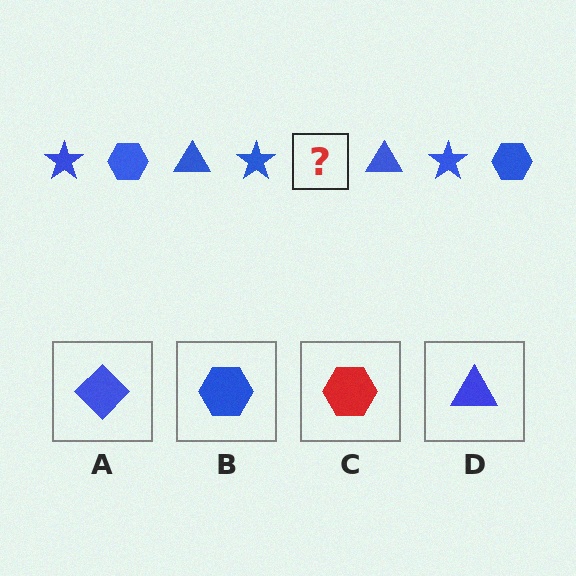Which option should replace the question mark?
Option B.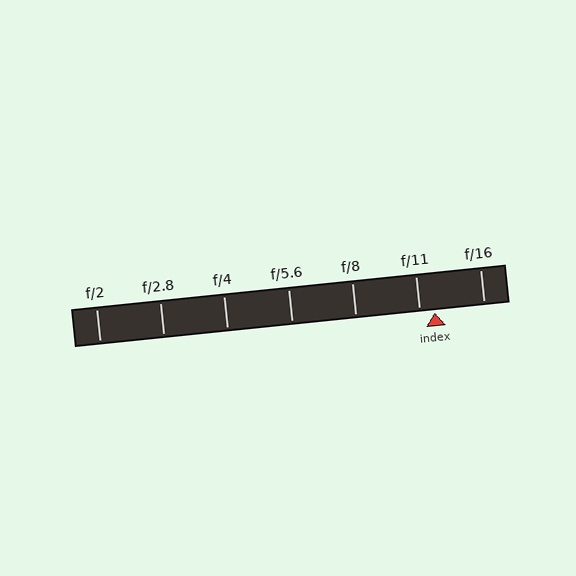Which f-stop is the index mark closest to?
The index mark is closest to f/11.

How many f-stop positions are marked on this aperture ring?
There are 7 f-stop positions marked.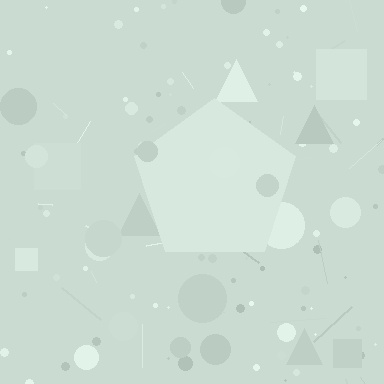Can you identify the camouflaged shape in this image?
The camouflaged shape is a pentagon.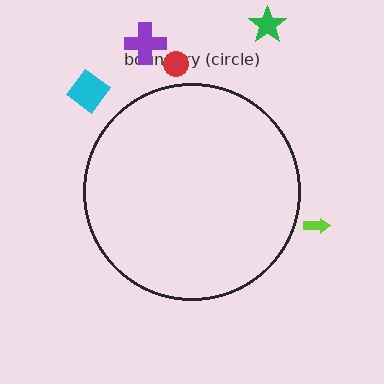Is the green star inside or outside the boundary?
Outside.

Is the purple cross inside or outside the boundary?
Outside.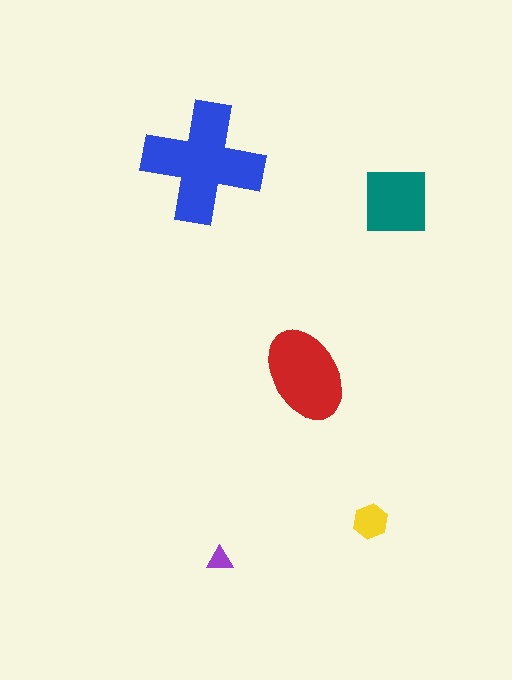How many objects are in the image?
There are 5 objects in the image.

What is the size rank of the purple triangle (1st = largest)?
5th.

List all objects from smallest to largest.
The purple triangle, the yellow hexagon, the teal square, the red ellipse, the blue cross.